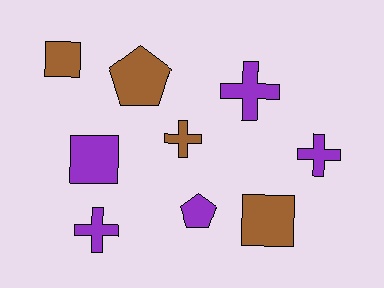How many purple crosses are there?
There are 3 purple crosses.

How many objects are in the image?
There are 9 objects.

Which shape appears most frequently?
Cross, with 4 objects.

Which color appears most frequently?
Purple, with 5 objects.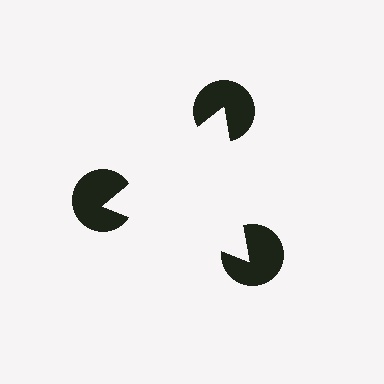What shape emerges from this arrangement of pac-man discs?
An illusory triangle — its edges are inferred from the aligned wedge cuts in the pac-man discs, not physically drawn.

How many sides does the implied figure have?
3 sides.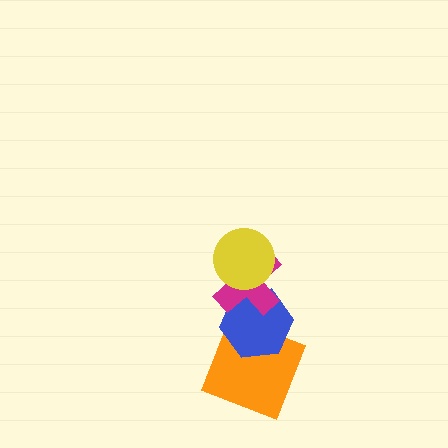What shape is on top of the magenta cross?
The yellow circle is on top of the magenta cross.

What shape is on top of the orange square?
The blue hexagon is on top of the orange square.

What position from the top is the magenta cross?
The magenta cross is 2nd from the top.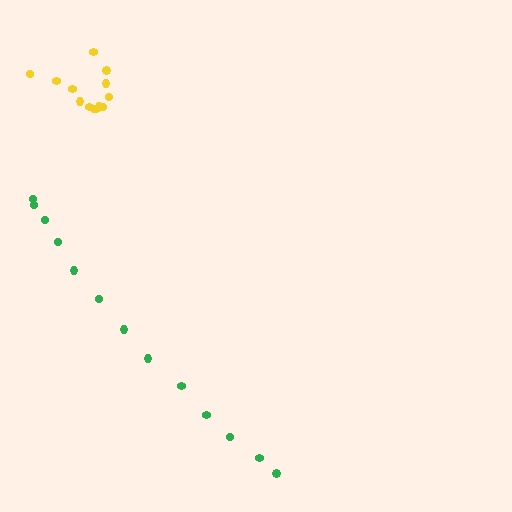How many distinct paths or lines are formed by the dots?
There are 2 distinct paths.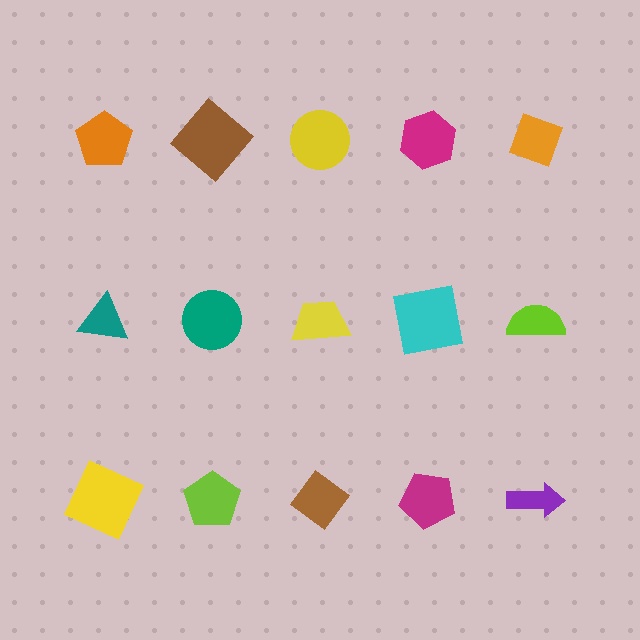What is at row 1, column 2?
A brown diamond.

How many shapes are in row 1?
5 shapes.